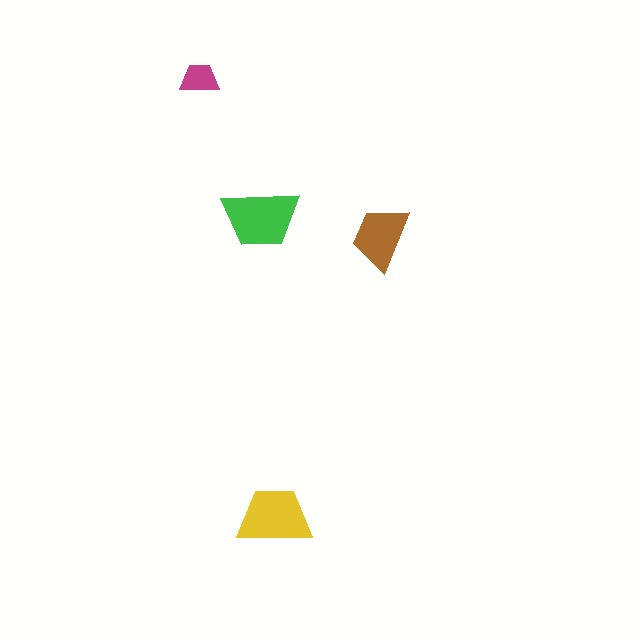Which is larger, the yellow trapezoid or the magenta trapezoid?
The yellow one.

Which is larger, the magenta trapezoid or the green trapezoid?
The green one.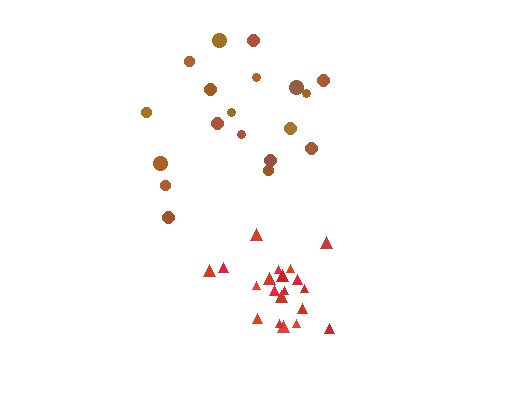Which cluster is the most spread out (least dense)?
Brown.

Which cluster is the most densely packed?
Red.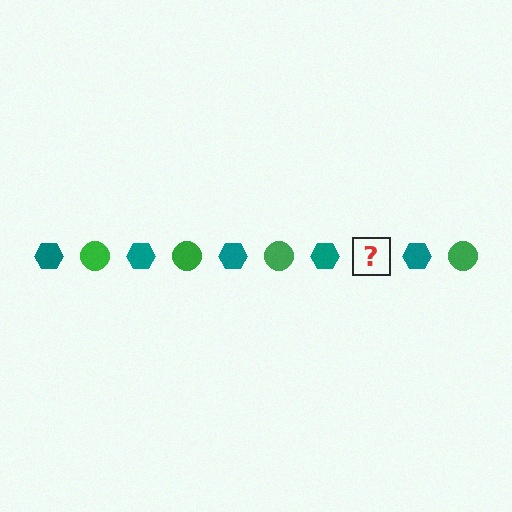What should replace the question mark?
The question mark should be replaced with a green circle.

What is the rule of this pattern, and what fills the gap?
The rule is that the pattern alternates between teal hexagon and green circle. The gap should be filled with a green circle.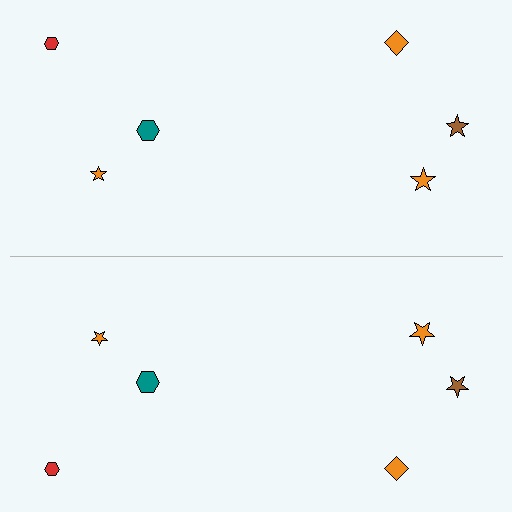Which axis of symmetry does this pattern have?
The pattern has a horizontal axis of symmetry running through the center of the image.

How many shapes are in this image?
There are 12 shapes in this image.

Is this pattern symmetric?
Yes, this pattern has bilateral (reflection) symmetry.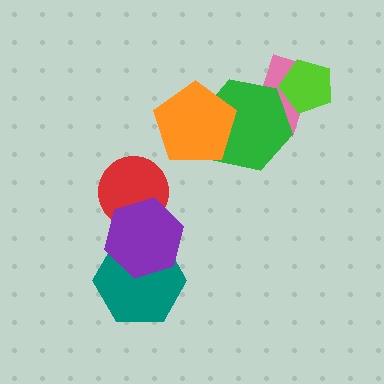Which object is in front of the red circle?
The purple hexagon is in front of the red circle.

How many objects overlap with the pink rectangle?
2 objects overlap with the pink rectangle.